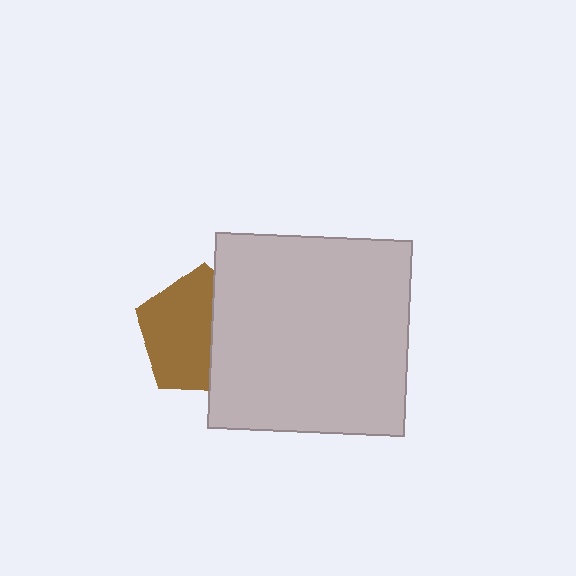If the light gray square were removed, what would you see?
You would see the complete brown pentagon.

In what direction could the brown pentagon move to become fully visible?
The brown pentagon could move left. That would shift it out from behind the light gray square entirely.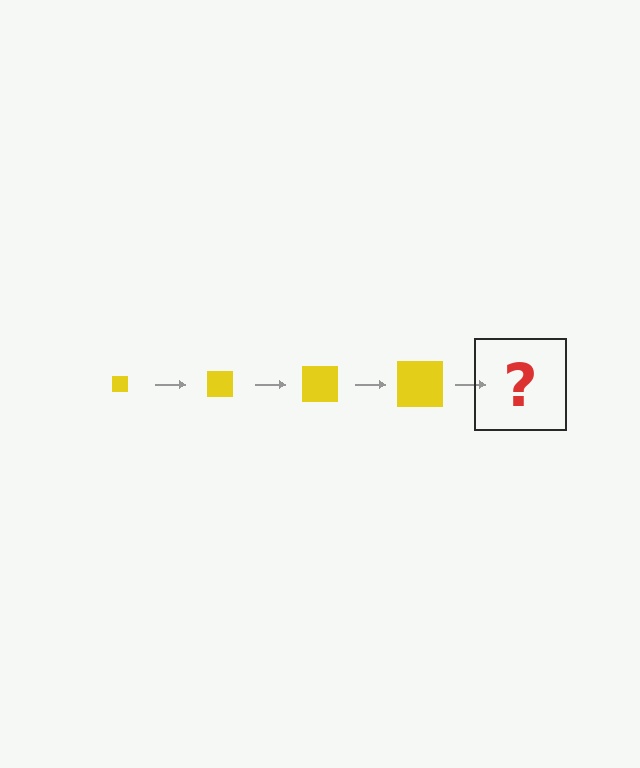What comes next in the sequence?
The next element should be a yellow square, larger than the previous one.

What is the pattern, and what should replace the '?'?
The pattern is that the square gets progressively larger each step. The '?' should be a yellow square, larger than the previous one.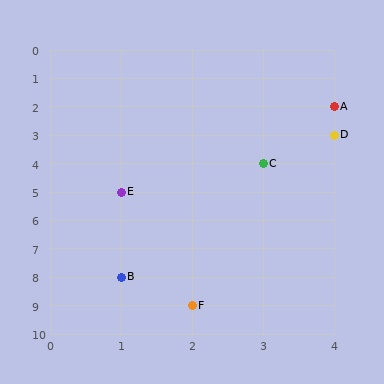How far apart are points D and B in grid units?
Points D and B are 3 columns and 5 rows apart (about 5.8 grid units diagonally).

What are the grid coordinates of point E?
Point E is at grid coordinates (1, 5).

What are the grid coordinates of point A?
Point A is at grid coordinates (4, 2).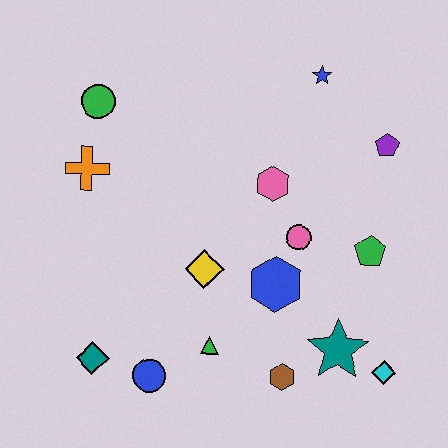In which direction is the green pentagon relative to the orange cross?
The green pentagon is to the right of the orange cross.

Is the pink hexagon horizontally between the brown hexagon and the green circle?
Yes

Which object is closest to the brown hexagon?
The teal star is closest to the brown hexagon.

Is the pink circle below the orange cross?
Yes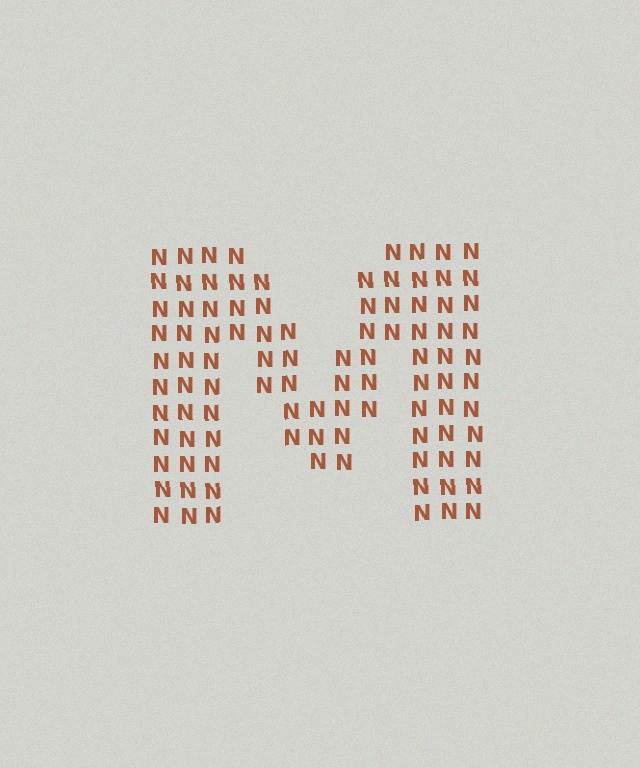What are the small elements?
The small elements are letter N's.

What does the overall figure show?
The overall figure shows the letter M.